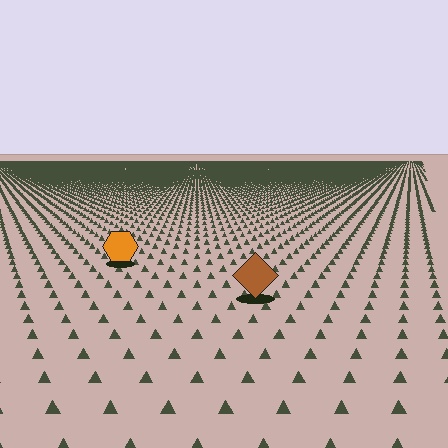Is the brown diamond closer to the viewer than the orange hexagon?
Yes. The brown diamond is closer — you can tell from the texture gradient: the ground texture is coarser near it.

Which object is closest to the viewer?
The brown diamond is closest. The texture marks near it are larger and more spread out.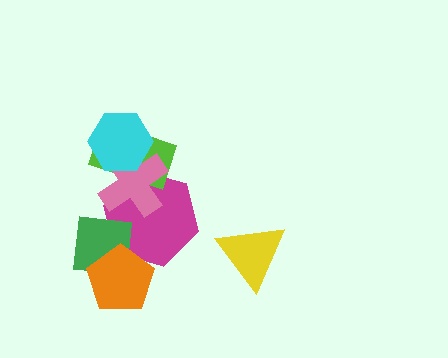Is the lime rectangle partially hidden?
Yes, it is partially covered by another shape.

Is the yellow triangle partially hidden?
No, no other shape covers it.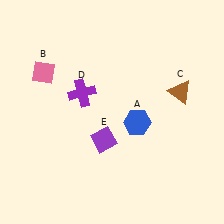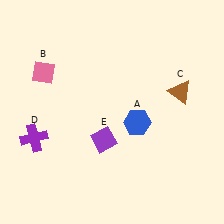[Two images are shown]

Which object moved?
The purple cross (D) moved left.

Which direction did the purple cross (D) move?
The purple cross (D) moved left.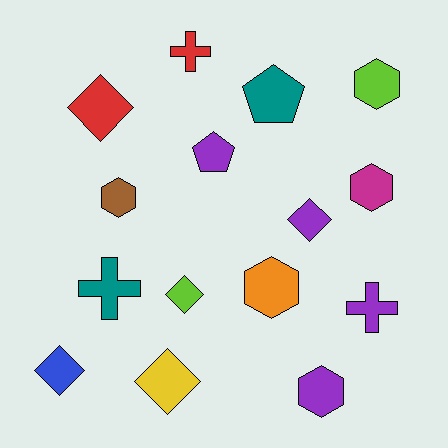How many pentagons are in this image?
There are 2 pentagons.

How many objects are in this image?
There are 15 objects.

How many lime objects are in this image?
There are 2 lime objects.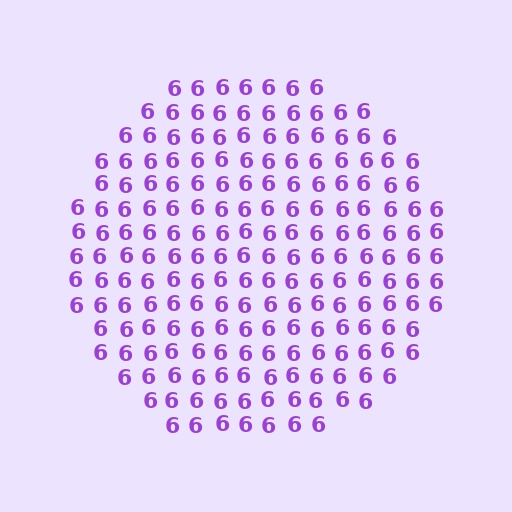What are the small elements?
The small elements are digit 6's.